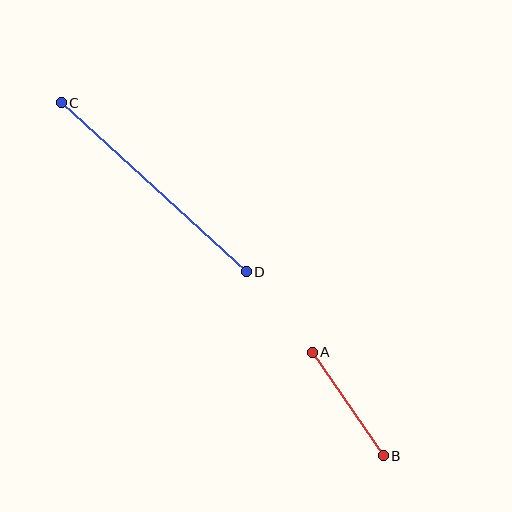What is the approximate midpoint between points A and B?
The midpoint is at approximately (348, 404) pixels.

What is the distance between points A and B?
The distance is approximately 126 pixels.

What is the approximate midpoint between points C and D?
The midpoint is at approximately (154, 187) pixels.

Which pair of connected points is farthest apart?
Points C and D are farthest apart.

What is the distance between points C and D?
The distance is approximately 250 pixels.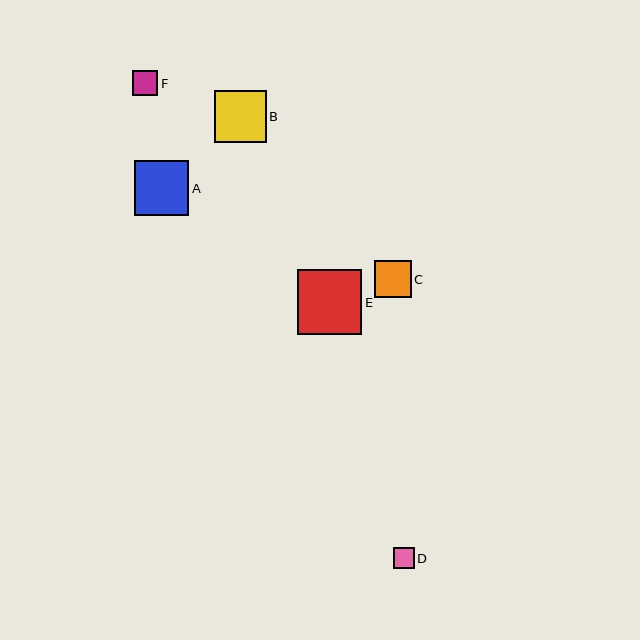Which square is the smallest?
Square D is the smallest with a size of approximately 21 pixels.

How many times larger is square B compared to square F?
Square B is approximately 2.1 times the size of square F.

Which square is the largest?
Square E is the largest with a size of approximately 64 pixels.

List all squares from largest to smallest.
From largest to smallest: E, A, B, C, F, D.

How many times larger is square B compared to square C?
Square B is approximately 1.4 times the size of square C.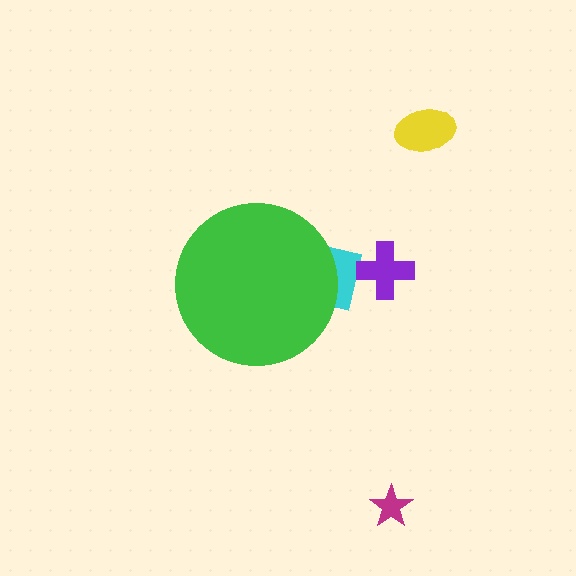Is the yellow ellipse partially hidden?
No, the yellow ellipse is fully visible.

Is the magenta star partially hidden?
No, the magenta star is fully visible.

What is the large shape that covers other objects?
A green circle.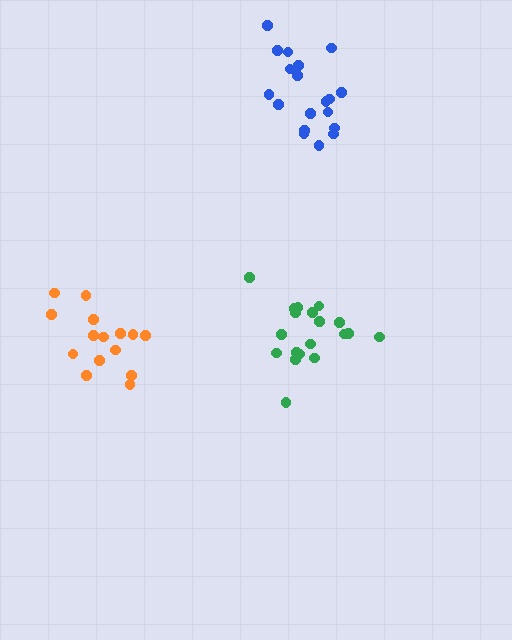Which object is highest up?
The blue cluster is topmost.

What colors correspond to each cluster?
The clusters are colored: green, orange, blue.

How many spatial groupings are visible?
There are 3 spatial groupings.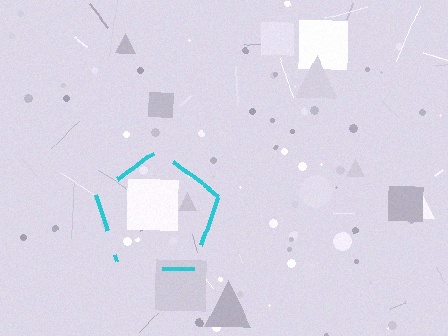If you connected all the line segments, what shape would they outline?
They would outline a pentagon.